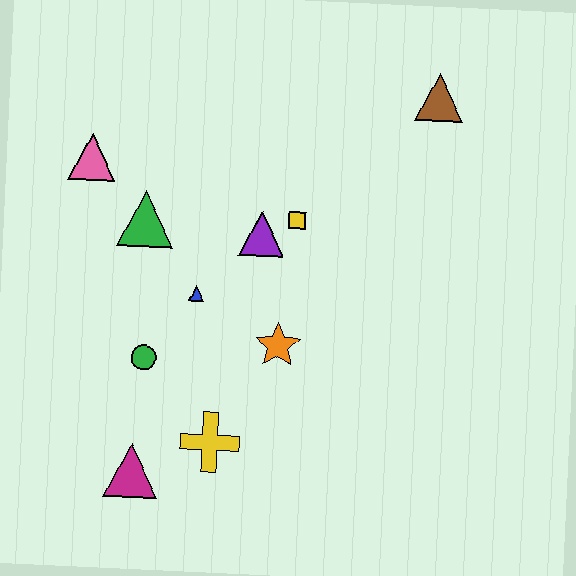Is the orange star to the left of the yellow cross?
No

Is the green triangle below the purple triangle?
No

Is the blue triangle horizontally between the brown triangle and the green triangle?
Yes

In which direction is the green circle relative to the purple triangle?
The green circle is below the purple triangle.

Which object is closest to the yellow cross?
The magenta triangle is closest to the yellow cross.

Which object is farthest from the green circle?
The brown triangle is farthest from the green circle.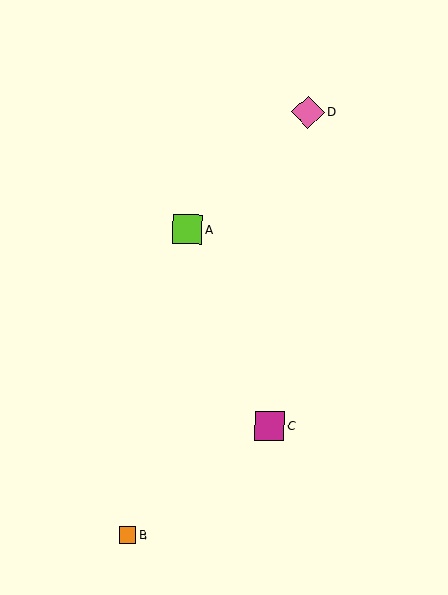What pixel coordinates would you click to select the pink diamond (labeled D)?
Click at (308, 112) to select the pink diamond D.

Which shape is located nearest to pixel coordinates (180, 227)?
The lime square (labeled A) at (187, 229) is nearest to that location.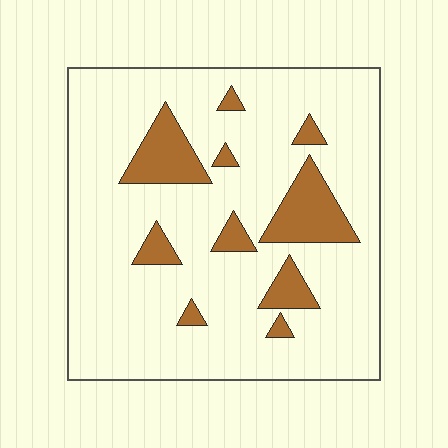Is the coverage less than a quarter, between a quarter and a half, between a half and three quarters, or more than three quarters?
Less than a quarter.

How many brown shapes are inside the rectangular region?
10.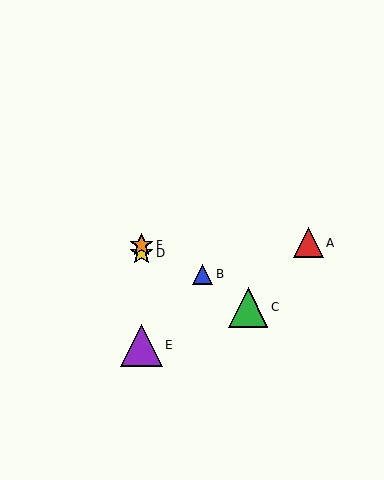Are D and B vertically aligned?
No, D is at x≈142 and B is at x≈203.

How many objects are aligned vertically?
3 objects (D, E, F) are aligned vertically.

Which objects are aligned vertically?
Objects D, E, F are aligned vertically.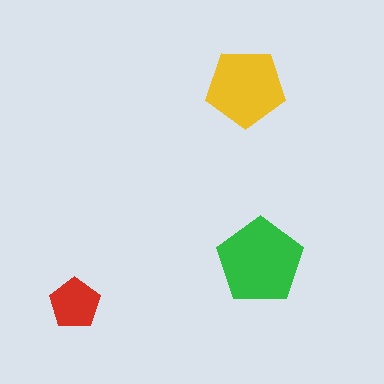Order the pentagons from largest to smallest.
the green one, the yellow one, the red one.